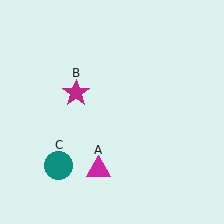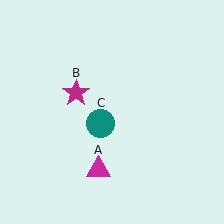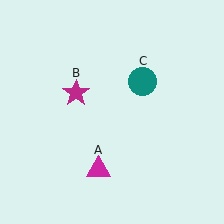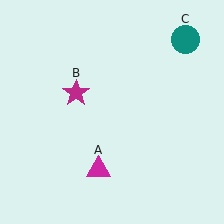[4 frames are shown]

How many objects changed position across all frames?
1 object changed position: teal circle (object C).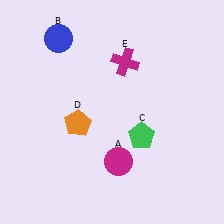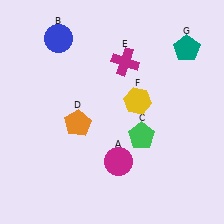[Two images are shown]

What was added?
A yellow hexagon (F), a teal pentagon (G) were added in Image 2.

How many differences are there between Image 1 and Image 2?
There are 2 differences between the two images.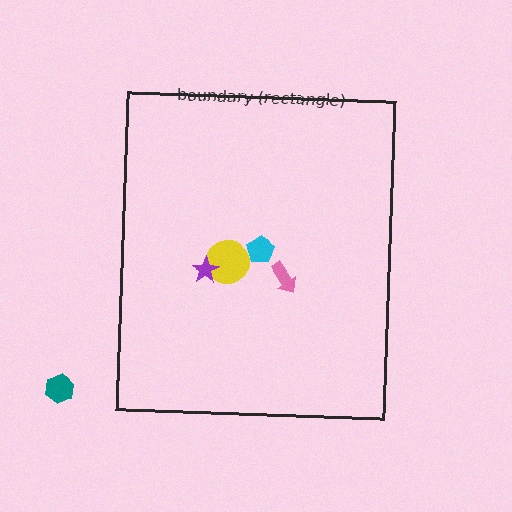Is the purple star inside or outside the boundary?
Inside.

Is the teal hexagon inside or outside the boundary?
Outside.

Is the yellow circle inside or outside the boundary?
Inside.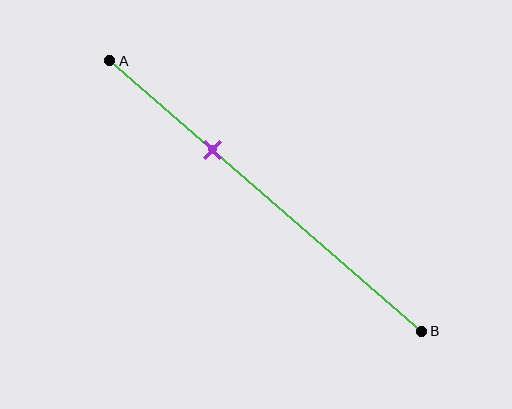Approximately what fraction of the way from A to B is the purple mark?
The purple mark is approximately 35% of the way from A to B.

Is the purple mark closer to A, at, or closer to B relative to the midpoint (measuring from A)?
The purple mark is closer to point A than the midpoint of segment AB.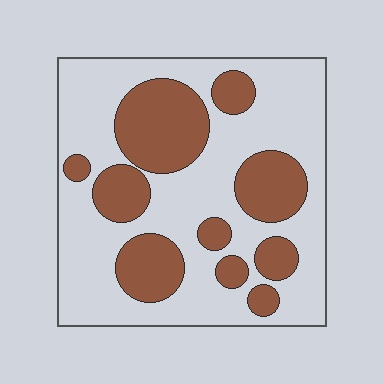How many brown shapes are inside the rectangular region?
10.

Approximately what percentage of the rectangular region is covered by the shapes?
Approximately 35%.